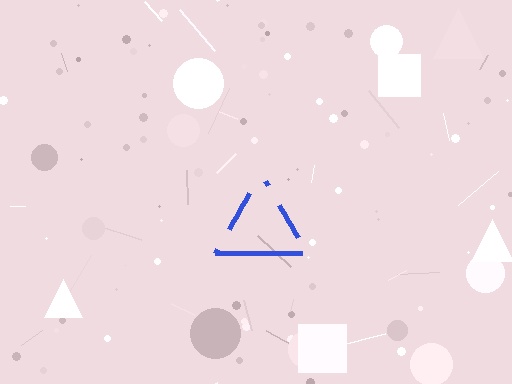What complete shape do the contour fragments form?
The contour fragments form a triangle.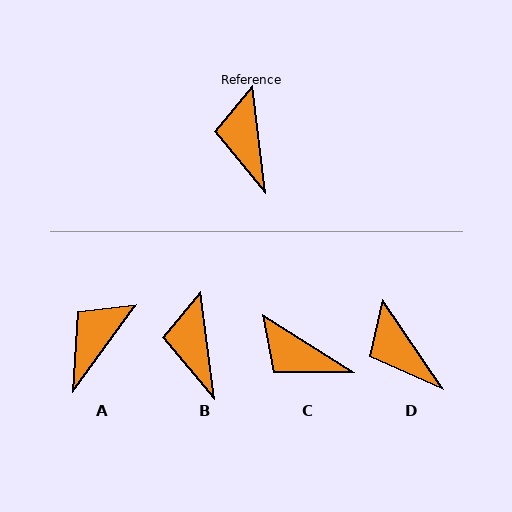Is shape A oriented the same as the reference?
No, it is off by about 43 degrees.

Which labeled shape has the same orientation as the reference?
B.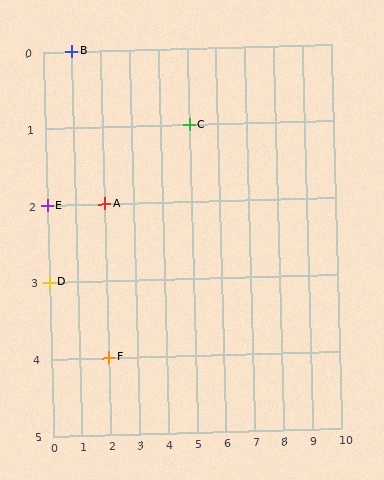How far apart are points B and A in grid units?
Points B and A are 1 column and 2 rows apart (about 2.2 grid units diagonally).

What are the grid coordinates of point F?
Point F is at grid coordinates (2, 4).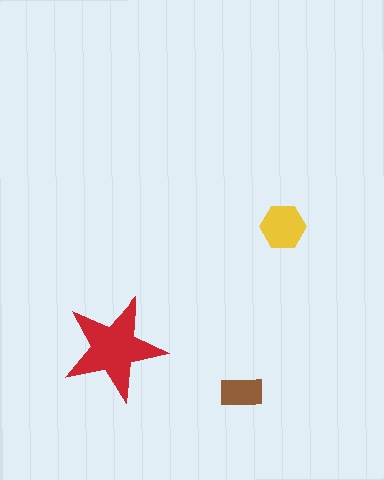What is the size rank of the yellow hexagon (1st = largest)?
2nd.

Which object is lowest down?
The brown rectangle is bottommost.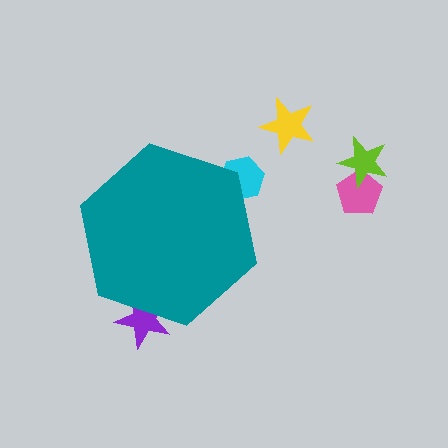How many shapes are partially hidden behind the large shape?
2 shapes are partially hidden.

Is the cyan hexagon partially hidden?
Yes, the cyan hexagon is partially hidden behind the teal hexagon.